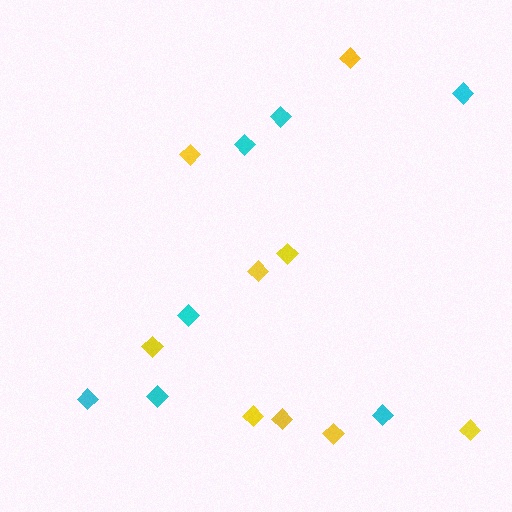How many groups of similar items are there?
There are 2 groups: one group of cyan diamonds (7) and one group of yellow diamonds (9).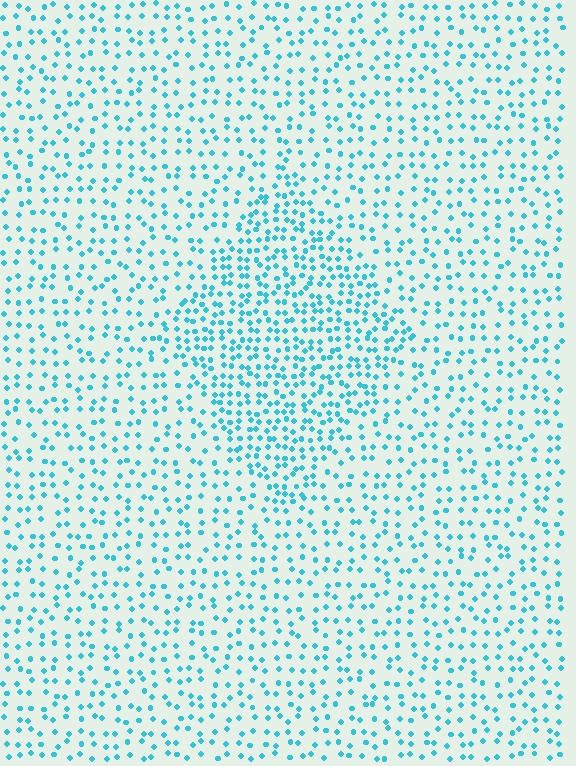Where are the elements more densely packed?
The elements are more densely packed inside the diamond boundary.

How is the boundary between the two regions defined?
The boundary is defined by a change in element density (approximately 1.8x ratio). All elements are the same color, size, and shape.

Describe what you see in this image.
The image contains small cyan elements arranged at two different densities. A diamond-shaped region is visible where the elements are more densely packed than the surrounding area.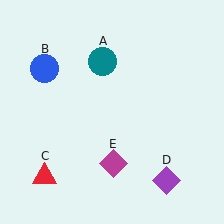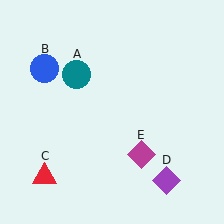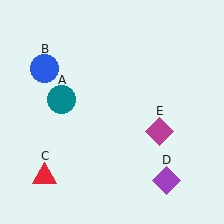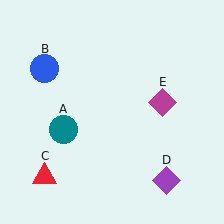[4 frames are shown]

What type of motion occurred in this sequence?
The teal circle (object A), magenta diamond (object E) rotated counterclockwise around the center of the scene.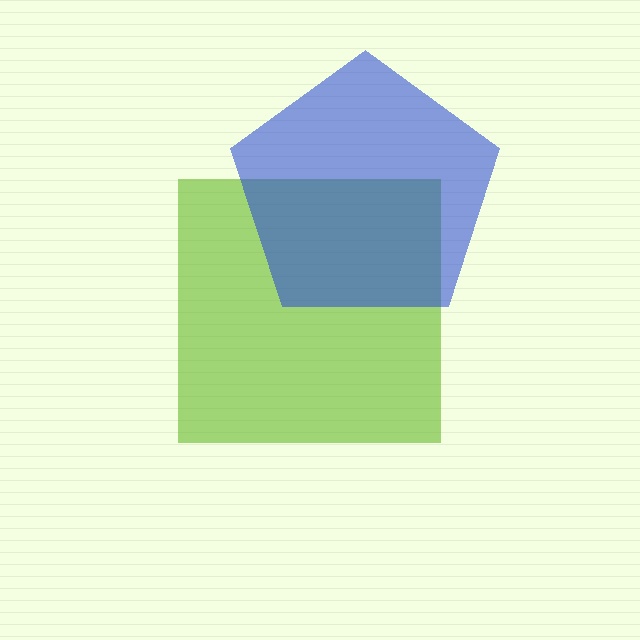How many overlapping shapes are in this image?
There are 2 overlapping shapes in the image.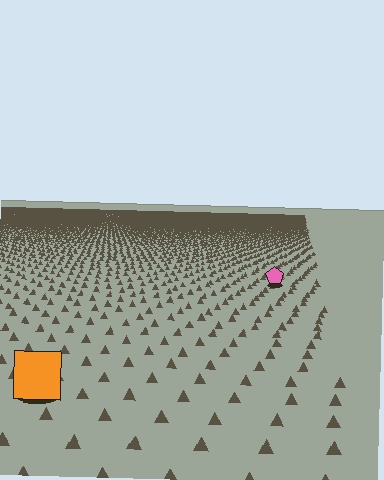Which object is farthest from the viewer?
The pink pentagon is farthest from the viewer. It appears smaller and the ground texture around it is denser.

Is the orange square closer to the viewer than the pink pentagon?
Yes. The orange square is closer — you can tell from the texture gradient: the ground texture is coarser near it.